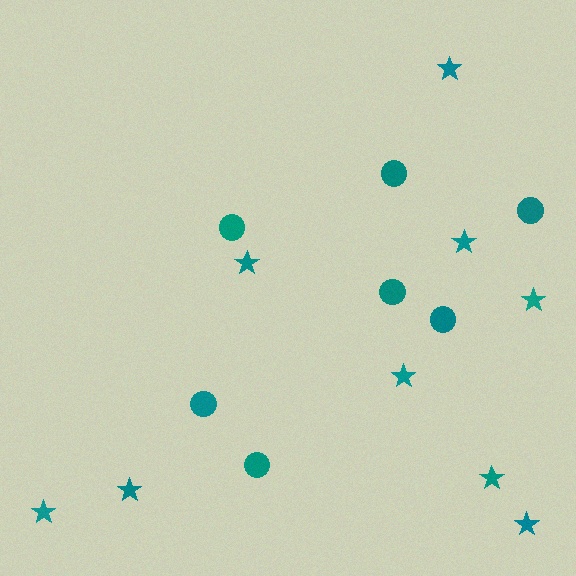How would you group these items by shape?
There are 2 groups: one group of circles (7) and one group of stars (9).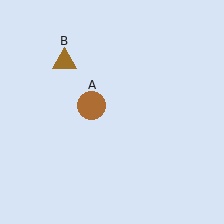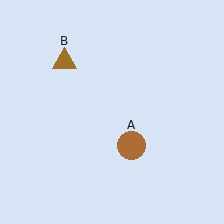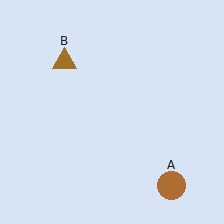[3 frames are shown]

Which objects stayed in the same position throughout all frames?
Brown triangle (object B) remained stationary.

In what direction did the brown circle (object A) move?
The brown circle (object A) moved down and to the right.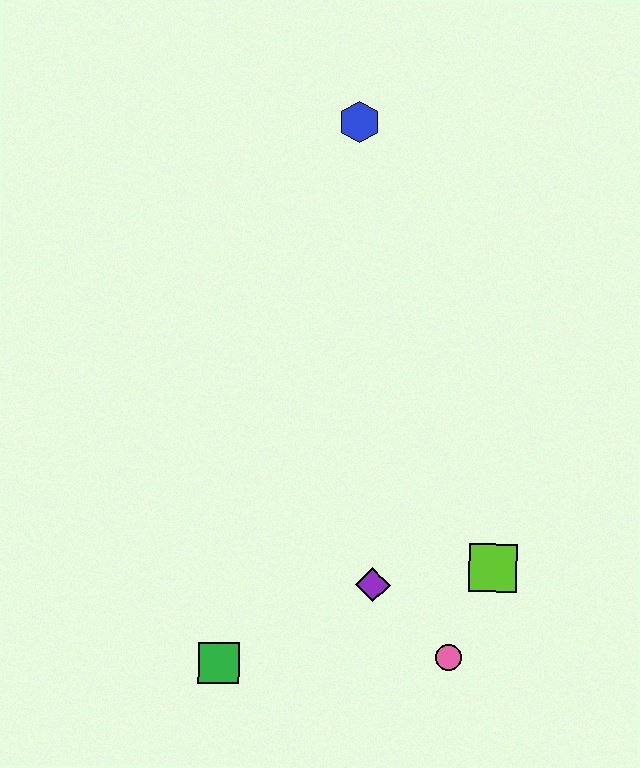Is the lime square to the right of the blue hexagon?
Yes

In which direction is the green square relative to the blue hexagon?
The green square is below the blue hexagon.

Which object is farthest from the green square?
The blue hexagon is farthest from the green square.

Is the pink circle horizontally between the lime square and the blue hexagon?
Yes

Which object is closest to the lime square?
The pink circle is closest to the lime square.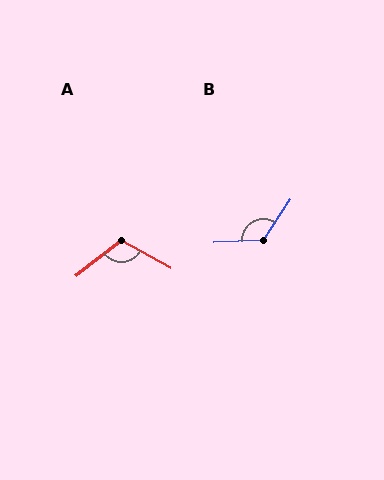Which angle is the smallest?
A, at approximately 113 degrees.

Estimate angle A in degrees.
Approximately 113 degrees.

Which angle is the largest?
B, at approximately 126 degrees.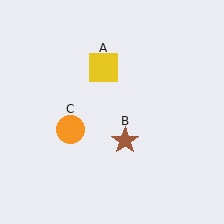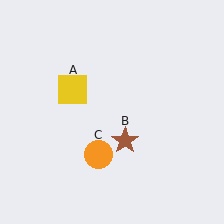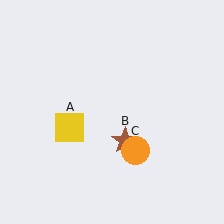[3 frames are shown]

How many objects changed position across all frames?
2 objects changed position: yellow square (object A), orange circle (object C).